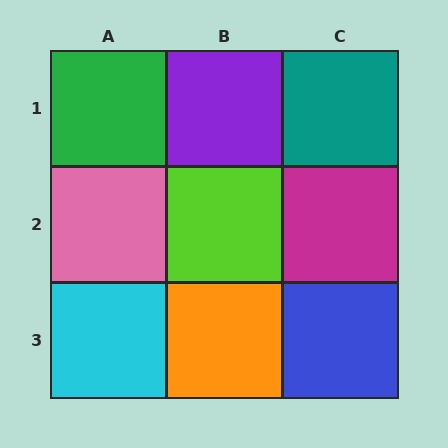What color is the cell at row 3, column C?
Blue.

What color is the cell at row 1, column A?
Green.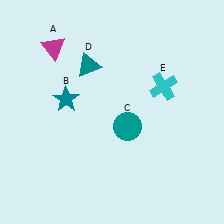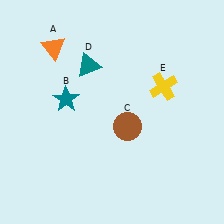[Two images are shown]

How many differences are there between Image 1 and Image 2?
There are 3 differences between the two images.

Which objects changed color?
A changed from magenta to orange. C changed from teal to brown. E changed from cyan to yellow.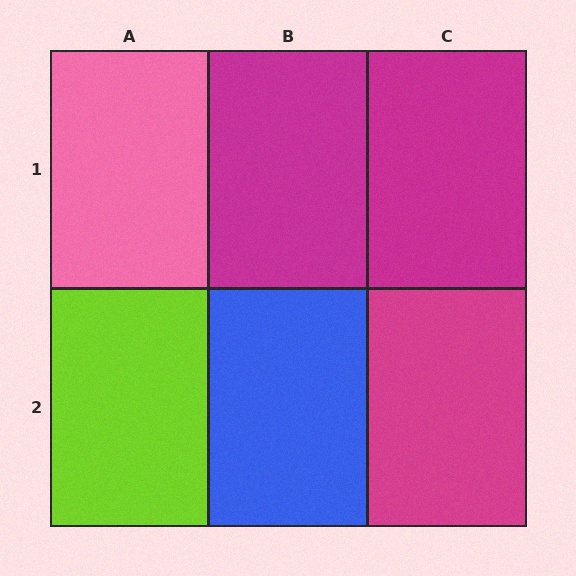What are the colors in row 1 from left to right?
Pink, magenta, magenta.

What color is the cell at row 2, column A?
Lime.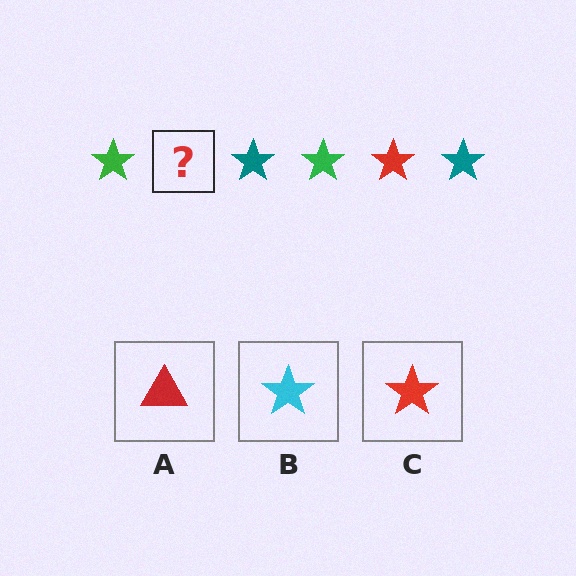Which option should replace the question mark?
Option C.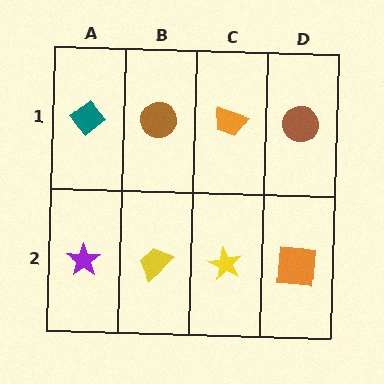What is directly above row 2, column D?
A brown circle.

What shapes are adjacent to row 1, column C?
A yellow star (row 2, column C), a brown circle (row 1, column B), a brown circle (row 1, column D).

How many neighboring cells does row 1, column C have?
3.